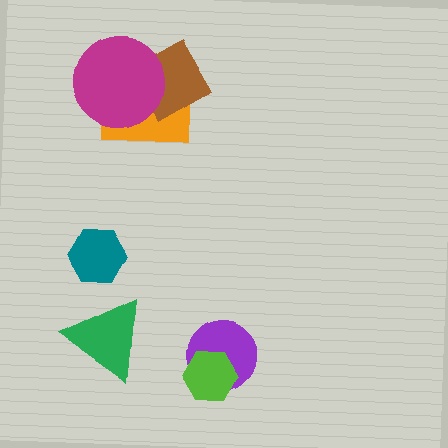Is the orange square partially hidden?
Yes, it is partially covered by another shape.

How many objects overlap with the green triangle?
0 objects overlap with the green triangle.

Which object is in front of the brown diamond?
The magenta circle is in front of the brown diamond.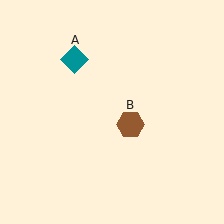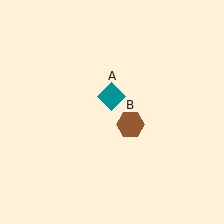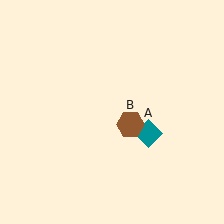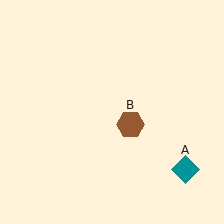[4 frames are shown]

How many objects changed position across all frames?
1 object changed position: teal diamond (object A).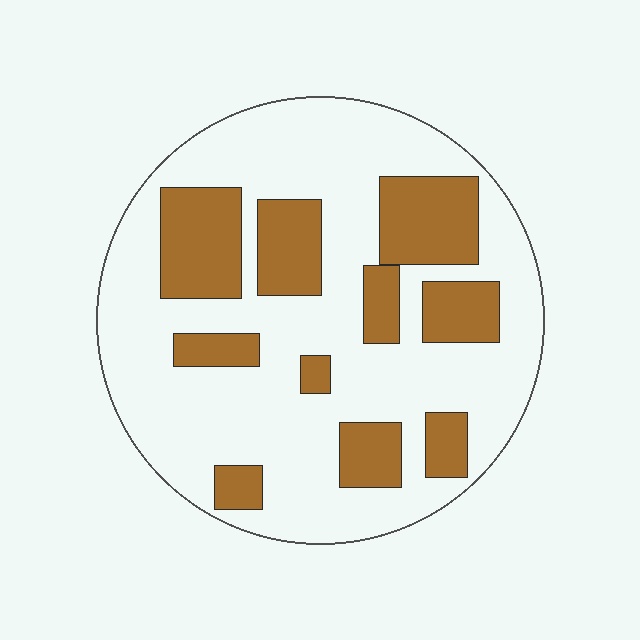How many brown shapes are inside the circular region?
10.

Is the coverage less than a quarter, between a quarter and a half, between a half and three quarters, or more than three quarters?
Between a quarter and a half.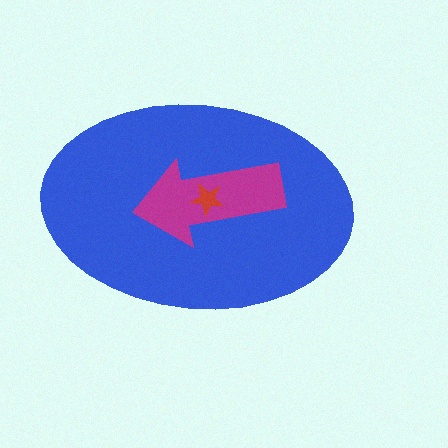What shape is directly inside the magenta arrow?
The red star.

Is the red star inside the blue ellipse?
Yes.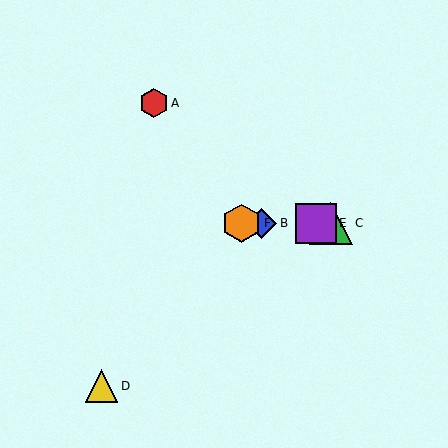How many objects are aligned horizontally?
4 objects (B, C, E, F) are aligned horizontally.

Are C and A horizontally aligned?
No, C is at y≈223 and A is at y≈103.